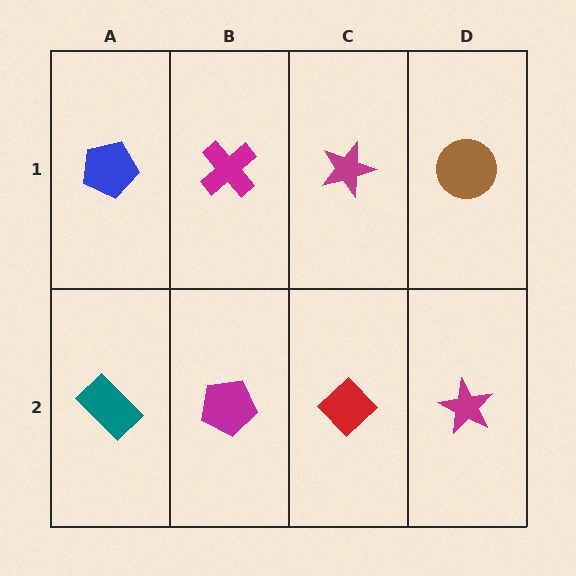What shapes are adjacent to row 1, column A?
A teal rectangle (row 2, column A), a magenta cross (row 1, column B).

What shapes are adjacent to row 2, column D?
A brown circle (row 1, column D), a red diamond (row 2, column C).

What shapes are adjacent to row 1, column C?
A red diamond (row 2, column C), a magenta cross (row 1, column B), a brown circle (row 1, column D).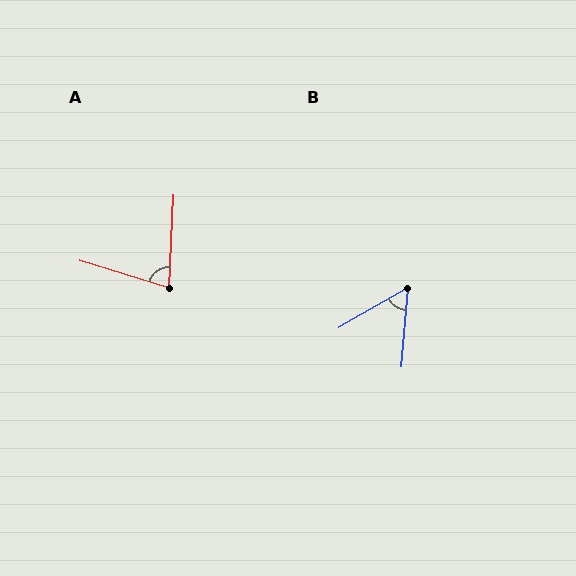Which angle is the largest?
A, at approximately 76 degrees.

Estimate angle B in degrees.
Approximately 55 degrees.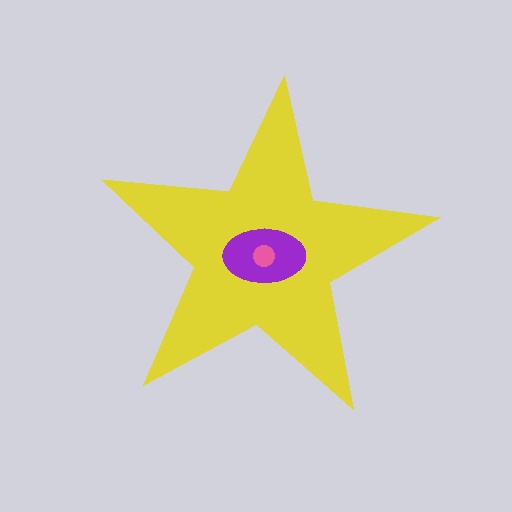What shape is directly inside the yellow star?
The purple ellipse.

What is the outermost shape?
The yellow star.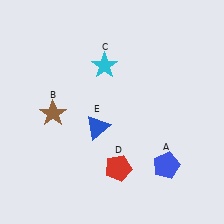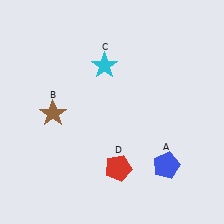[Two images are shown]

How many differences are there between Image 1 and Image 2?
There is 1 difference between the two images.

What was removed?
The blue triangle (E) was removed in Image 2.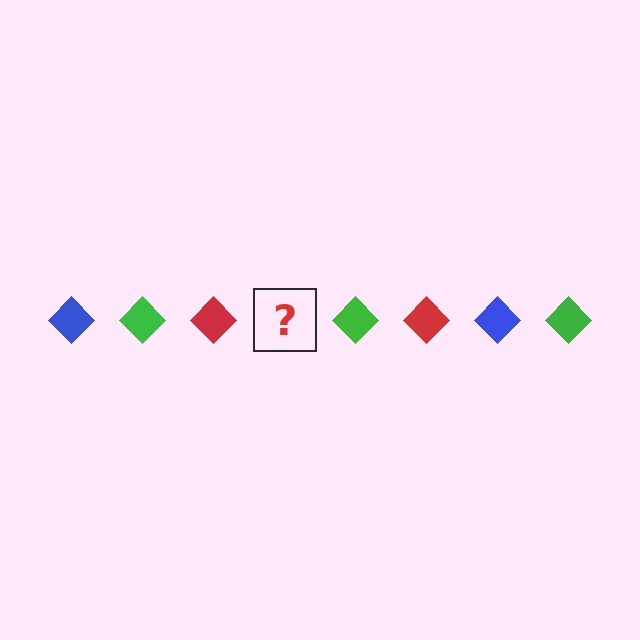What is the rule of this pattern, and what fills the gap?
The rule is that the pattern cycles through blue, green, red diamonds. The gap should be filled with a blue diamond.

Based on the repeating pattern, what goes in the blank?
The blank should be a blue diamond.